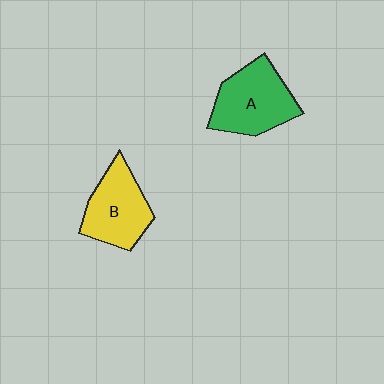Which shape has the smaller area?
Shape B (yellow).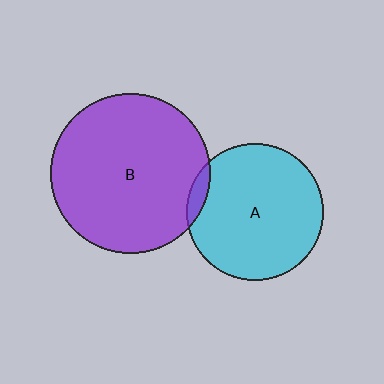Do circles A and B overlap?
Yes.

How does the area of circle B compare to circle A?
Approximately 1.4 times.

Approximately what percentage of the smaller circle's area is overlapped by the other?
Approximately 5%.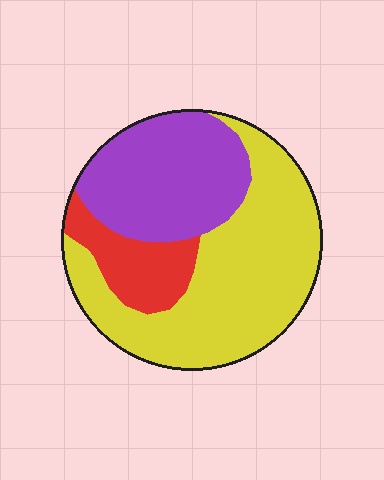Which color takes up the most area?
Yellow, at roughly 55%.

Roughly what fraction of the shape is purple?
Purple takes up about one third (1/3) of the shape.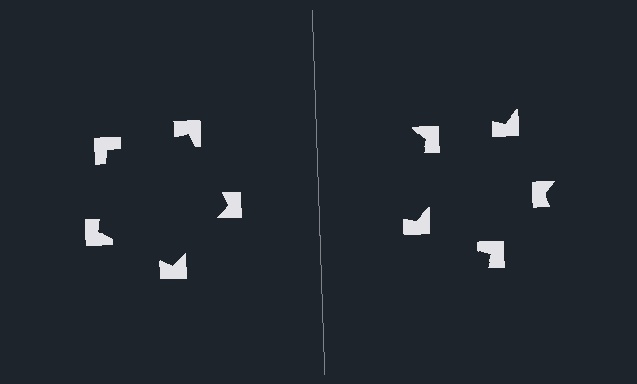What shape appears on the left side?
An illusory pentagon.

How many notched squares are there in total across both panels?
10 — 5 on each side.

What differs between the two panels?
The notched squares are positioned identically on both sides; only the wedge orientations differ. On the left they align to a pentagon; on the right they are misaligned.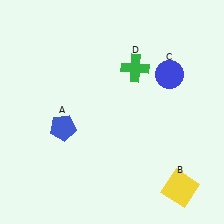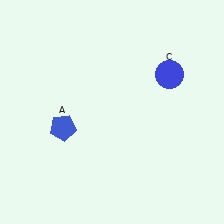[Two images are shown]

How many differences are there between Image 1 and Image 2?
There are 2 differences between the two images.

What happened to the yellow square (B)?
The yellow square (B) was removed in Image 2. It was in the bottom-right area of Image 1.